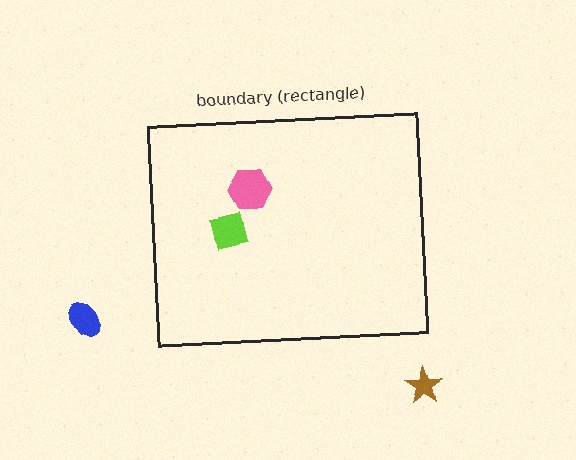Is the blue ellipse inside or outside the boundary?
Outside.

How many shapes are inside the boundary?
2 inside, 2 outside.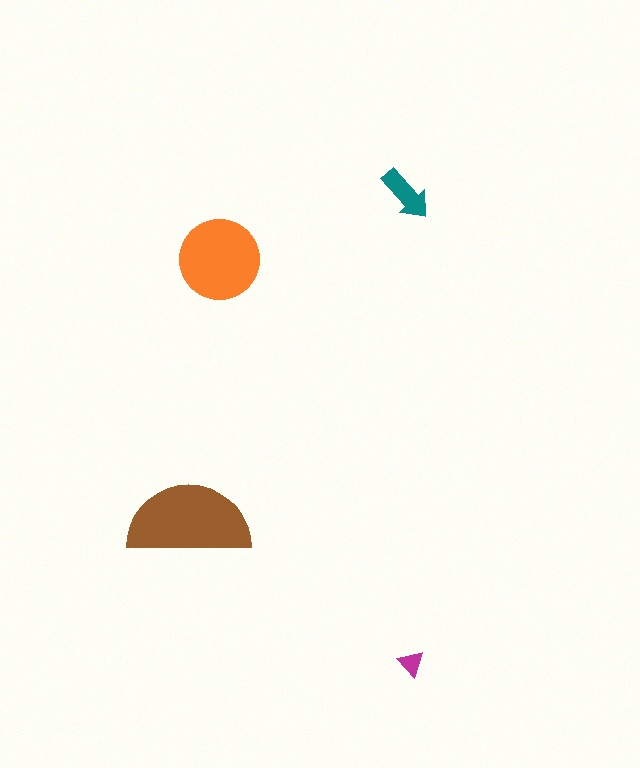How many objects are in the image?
There are 4 objects in the image.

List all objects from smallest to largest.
The magenta triangle, the teal arrow, the orange circle, the brown semicircle.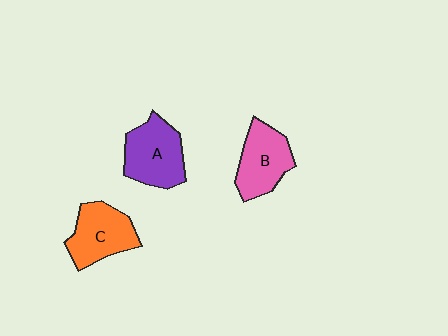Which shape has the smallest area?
Shape C (orange).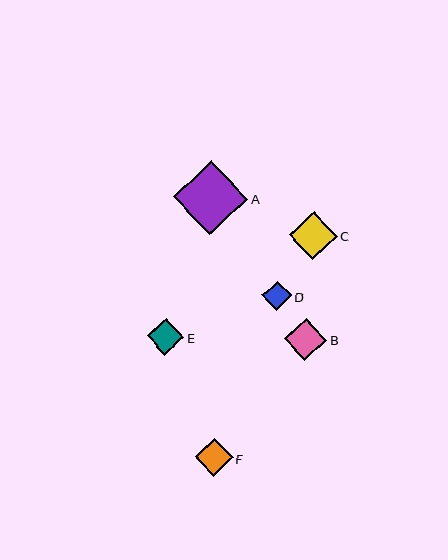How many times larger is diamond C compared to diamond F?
Diamond C is approximately 1.3 times the size of diamond F.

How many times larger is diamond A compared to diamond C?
Diamond A is approximately 1.5 times the size of diamond C.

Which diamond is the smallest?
Diamond D is the smallest with a size of approximately 29 pixels.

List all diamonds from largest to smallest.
From largest to smallest: A, C, B, F, E, D.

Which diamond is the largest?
Diamond A is the largest with a size of approximately 74 pixels.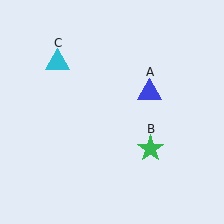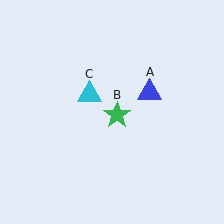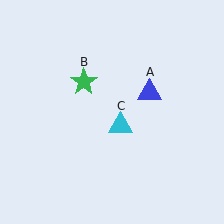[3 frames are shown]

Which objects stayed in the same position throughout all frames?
Blue triangle (object A) remained stationary.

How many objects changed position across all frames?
2 objects changed position: green star (object B), cyan triangle (object C).